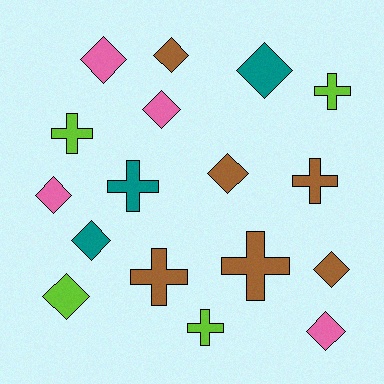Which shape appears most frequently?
Diamond, with 10 objects.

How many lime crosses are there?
There are 3 lime crosses.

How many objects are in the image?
There are 17 objects.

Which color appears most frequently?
Brown, with 6 objects.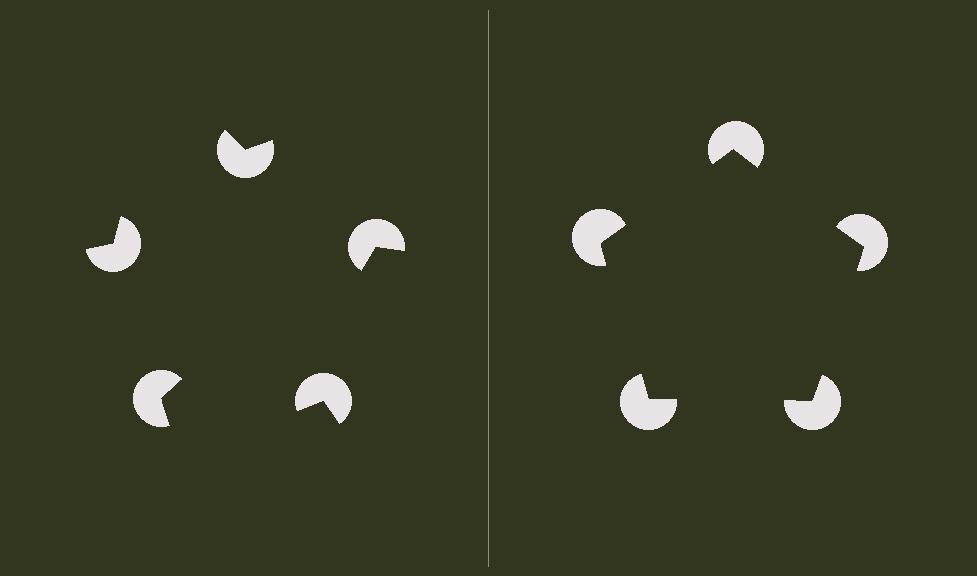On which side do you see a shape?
An illusory pentagon appears on the right side. On the left side the wedge cuts are rotated, so no coherent shape forms.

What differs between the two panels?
The pac-man discs are positioned identically on both sides; only the wedge orientations differ. On the right they align to a pentagon; on the left they are misaligned.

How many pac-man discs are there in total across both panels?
10 — 5 on each side.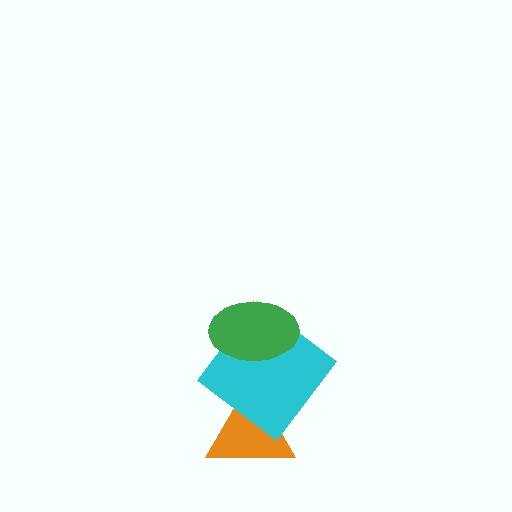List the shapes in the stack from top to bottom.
From top to bottom: the green ellipse, the cyan diamond, the orange triangle.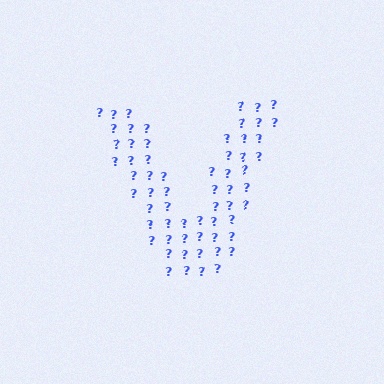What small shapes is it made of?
It is made of small question marks.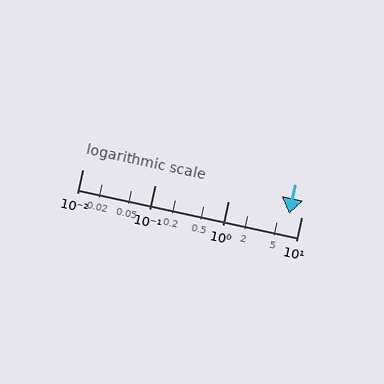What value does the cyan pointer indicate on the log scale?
The pointer indicates approximately 6.9.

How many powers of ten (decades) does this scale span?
The scale spans 3 decades, from 0.01 to 10.